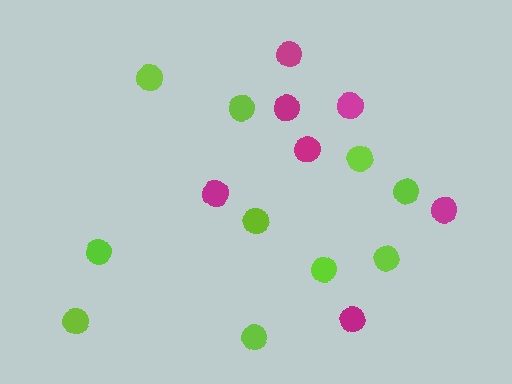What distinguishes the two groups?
There are 2 groups: one group of magenta circles (7) and one group of lime circles (10).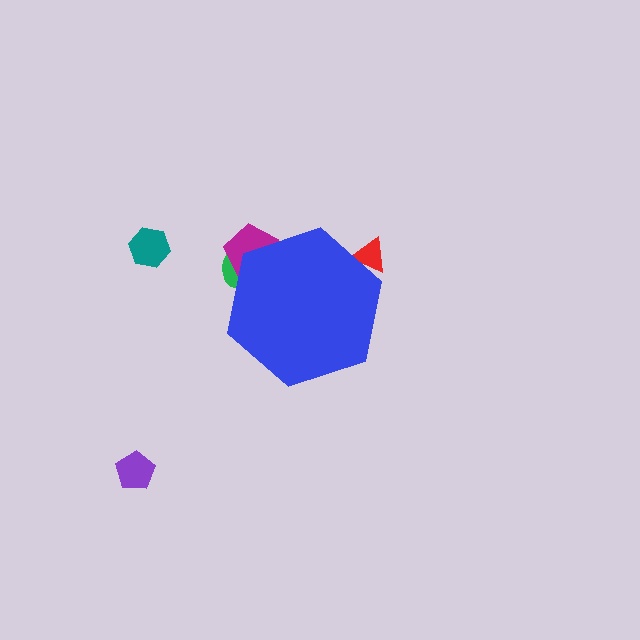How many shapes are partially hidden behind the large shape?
3 shapes are partially hidden.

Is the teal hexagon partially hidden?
No, the teal hexagon is fully visible.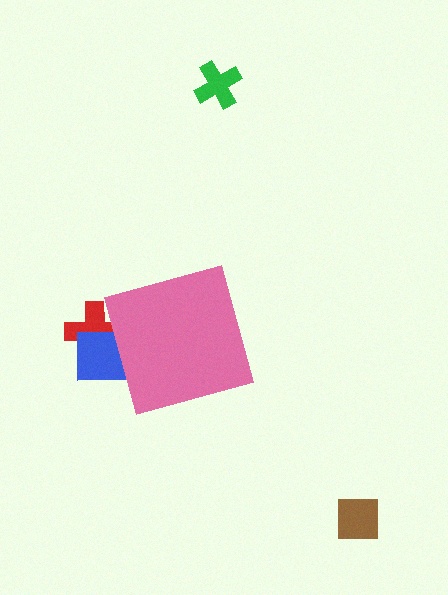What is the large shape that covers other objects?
A pink diamond.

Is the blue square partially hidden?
Yes, the blue square is partially hidden behind the pink diamond.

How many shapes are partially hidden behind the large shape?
2 shapes are partially hidden.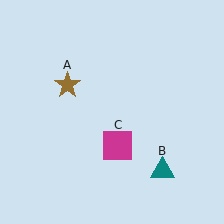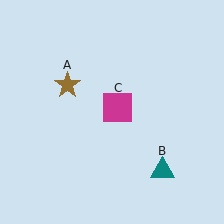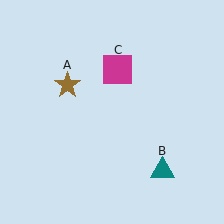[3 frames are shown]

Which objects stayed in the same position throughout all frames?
Brown star (object A) and teal triangle (object B) remained stationary.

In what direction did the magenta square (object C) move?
The magenta square (object C) moved up.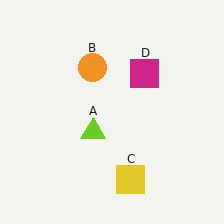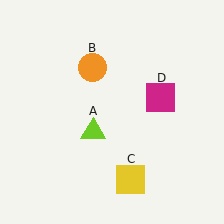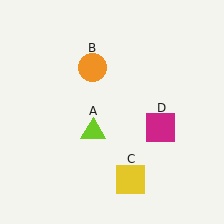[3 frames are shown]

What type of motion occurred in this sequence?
The magenta square (object D) rotated clockwise around the center of the scene.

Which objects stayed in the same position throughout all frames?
Lime triangle (object A) and orange circle (object B) and yellow square (object C) remained stationary.